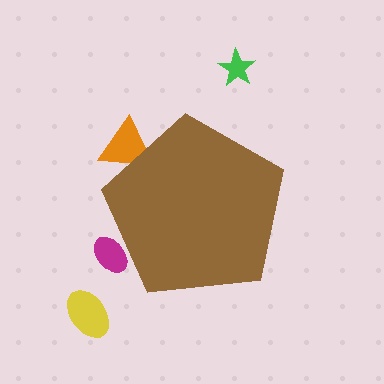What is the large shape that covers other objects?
A brown pentagon.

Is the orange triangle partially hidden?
Yes, the orange triangle is partially hidden behind the brown pentagon.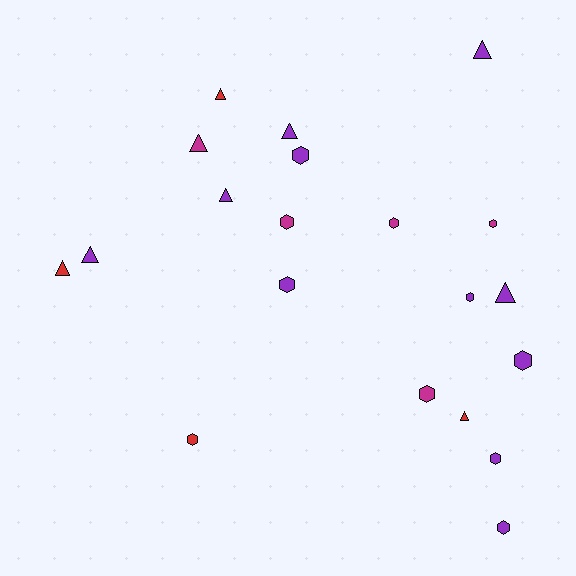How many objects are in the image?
There are 20 objects.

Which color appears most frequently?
Purple, with 11 objects.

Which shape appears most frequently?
Hexagon, with 11 objects.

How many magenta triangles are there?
There is 1 magenta triangle.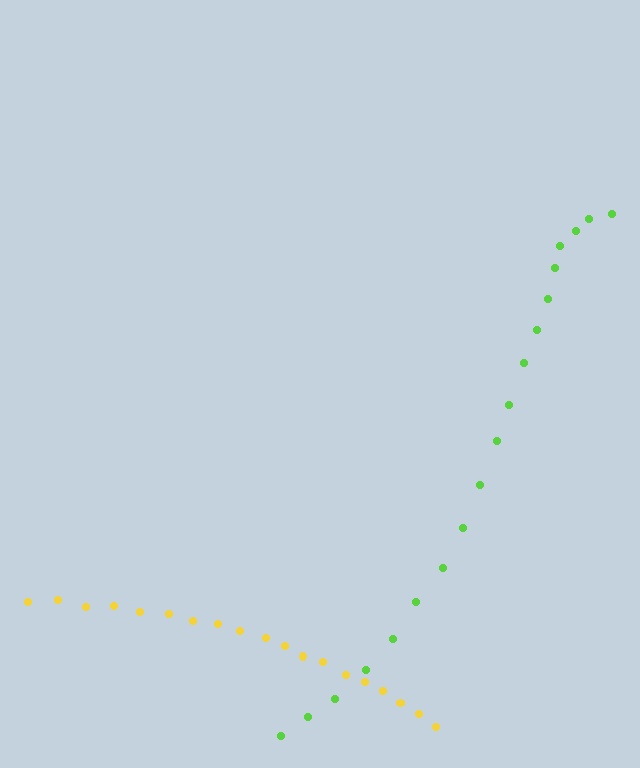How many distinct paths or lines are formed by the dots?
There are 2 distinct paths.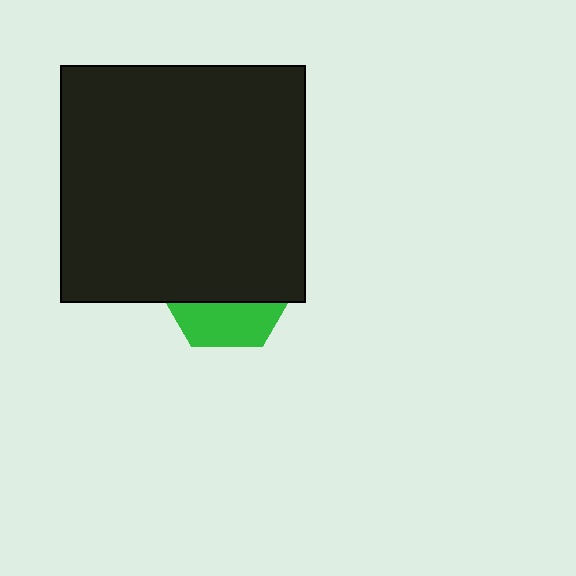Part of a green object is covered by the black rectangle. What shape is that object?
It is a hexagon.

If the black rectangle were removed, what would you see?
You would see the complete green hexagon.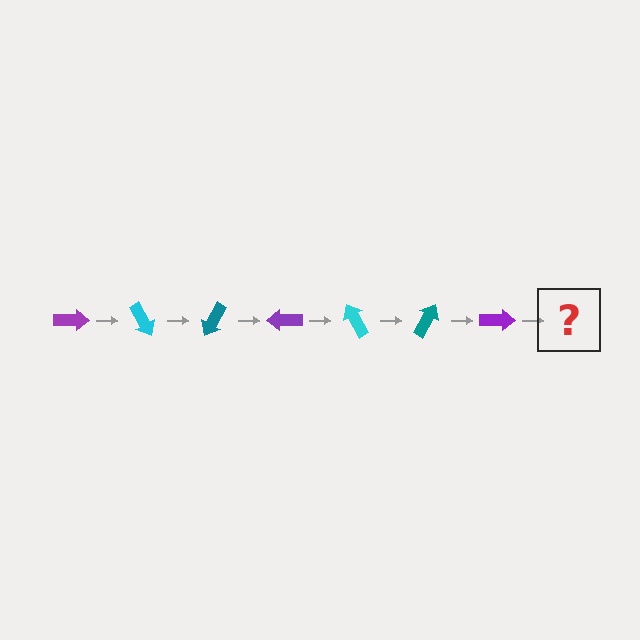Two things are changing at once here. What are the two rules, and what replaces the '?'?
The two rules are that it rotates 60 degrees each step and the color cycles through purple, cyan, and teal. The '?' should be a cyan arrow, rotated 420 degrees from the start.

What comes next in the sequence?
The next element should be a cyan arrow, rotated 420 degrees from the start.